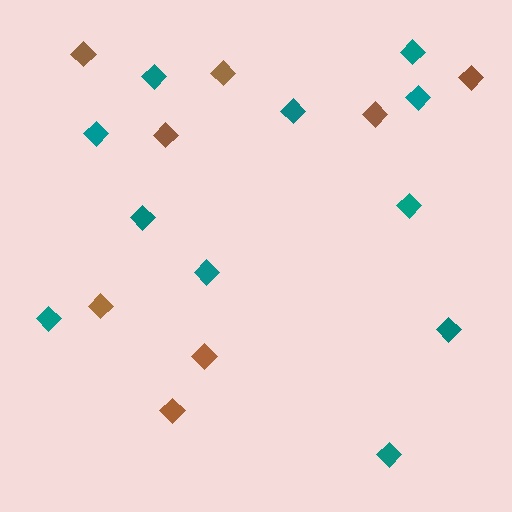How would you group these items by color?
There are 2 groups: one group of brown diamonds (8) and one group of teal diamonds (11).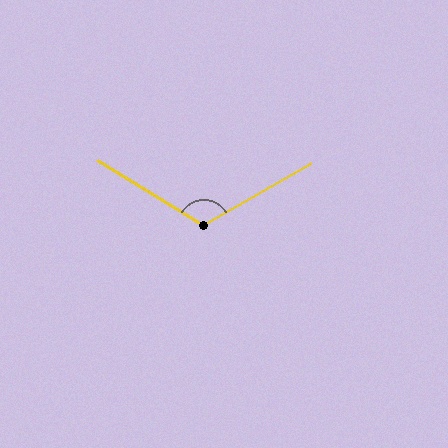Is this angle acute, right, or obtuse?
It is obtuse.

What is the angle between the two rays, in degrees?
Approximately 119 degrees.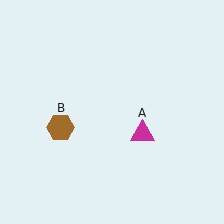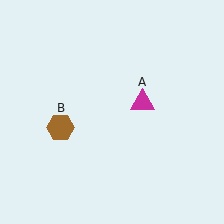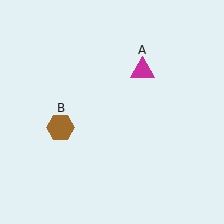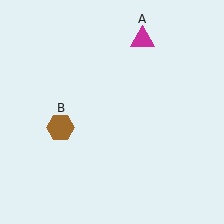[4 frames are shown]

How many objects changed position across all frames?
1 object changed position: magenta triangle (object A).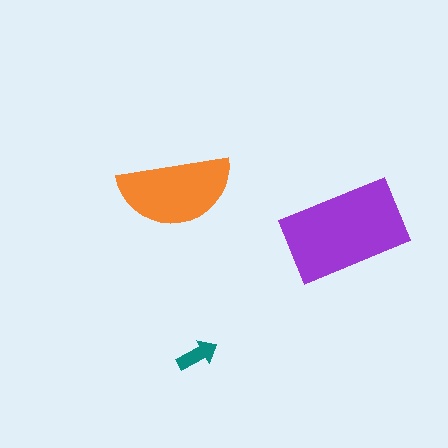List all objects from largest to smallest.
The purple rectangle, the orange semicircle, the teal arrow.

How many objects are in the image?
There are 3 objects in the image.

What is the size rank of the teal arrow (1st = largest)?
3rd.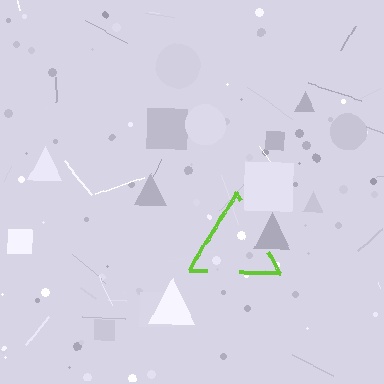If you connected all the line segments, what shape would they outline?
They would outline a triangle.